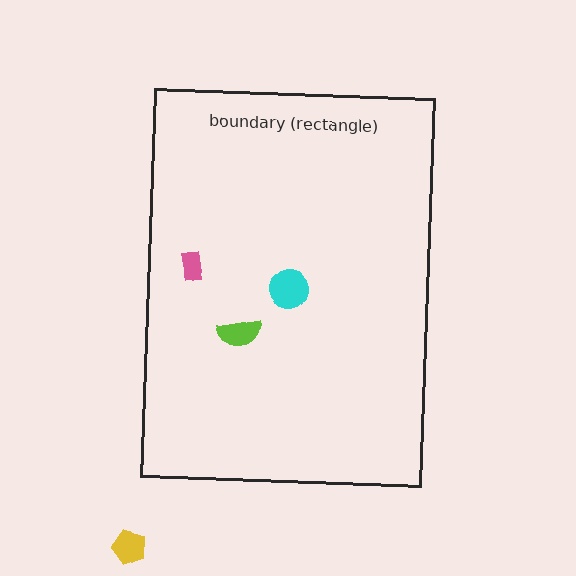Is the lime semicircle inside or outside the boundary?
Inside.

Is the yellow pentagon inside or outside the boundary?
Outside.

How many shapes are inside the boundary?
3 inside, 1 outside.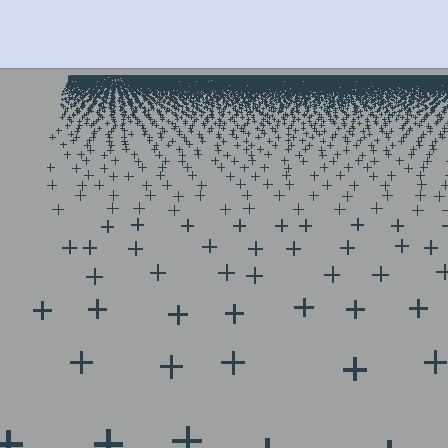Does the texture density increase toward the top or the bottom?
Density increases toward the top.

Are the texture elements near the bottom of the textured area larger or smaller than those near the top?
Larger. Near the bottom, elements are closer to the viewer and appear at a bigger on-screen size.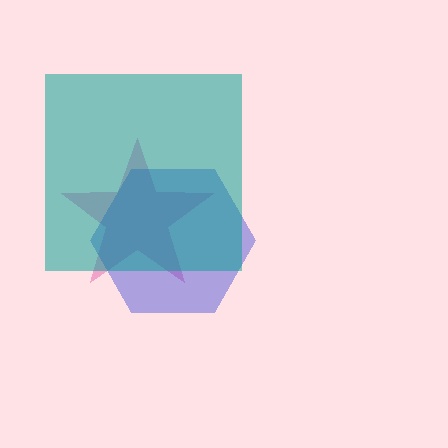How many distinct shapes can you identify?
There are 3 distinct shapes: a pink star, a blue hexagon, a teal square.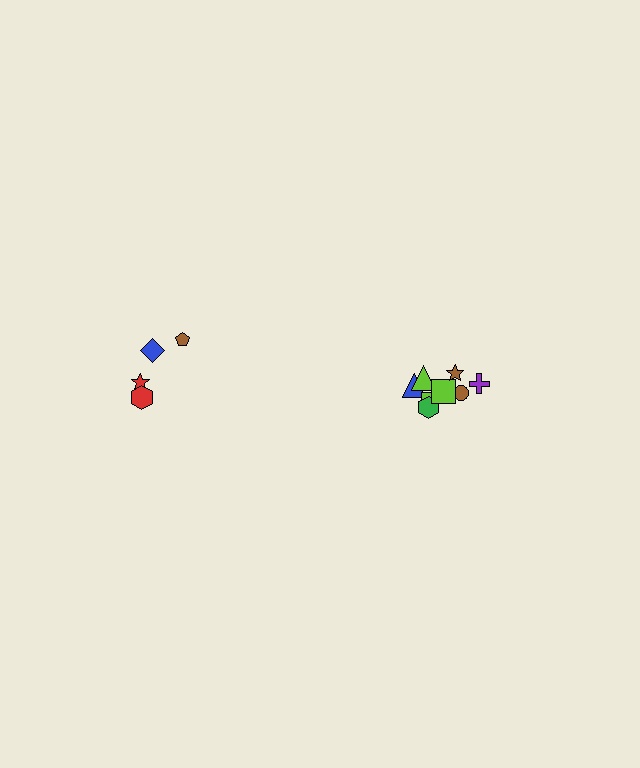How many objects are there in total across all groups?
There are 12 objects.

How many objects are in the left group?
There are 4 objects.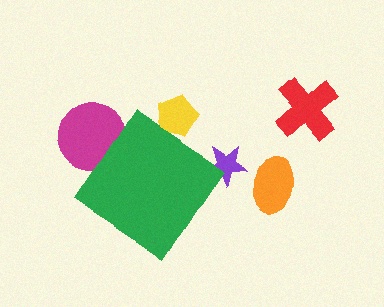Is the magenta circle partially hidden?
Yes, the magenta circle is partially hidden behind the green diamond.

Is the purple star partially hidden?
Yes, the purple star is partially hidden behind the green diamond.